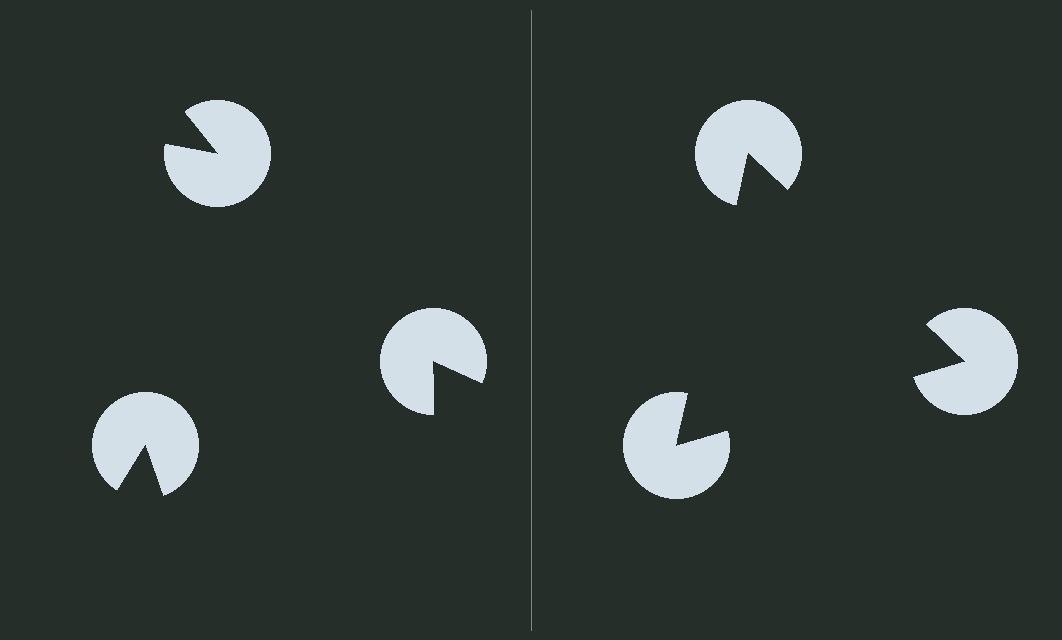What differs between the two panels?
The pac-man discs are positioned identically on both sides; only the wedge orientations differ. On the right they align to a triangle; on the left they are misaligned.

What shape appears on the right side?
An illusory triangle.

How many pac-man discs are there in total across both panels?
6 — 3 on each side.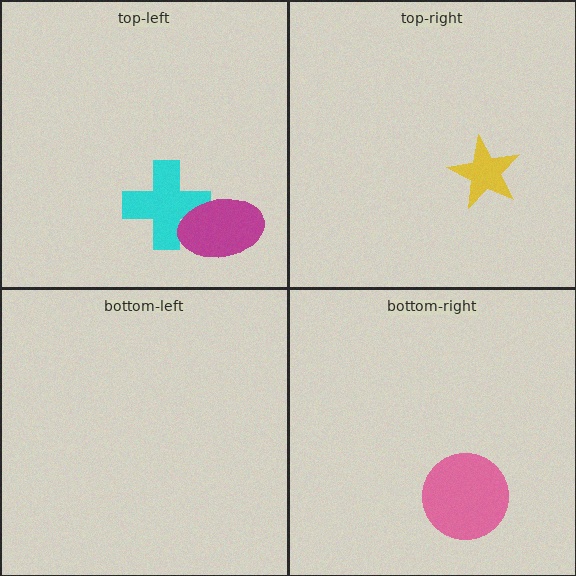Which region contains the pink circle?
The bottom-right region.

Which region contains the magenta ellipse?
The top-left region.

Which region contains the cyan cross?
The top-left region.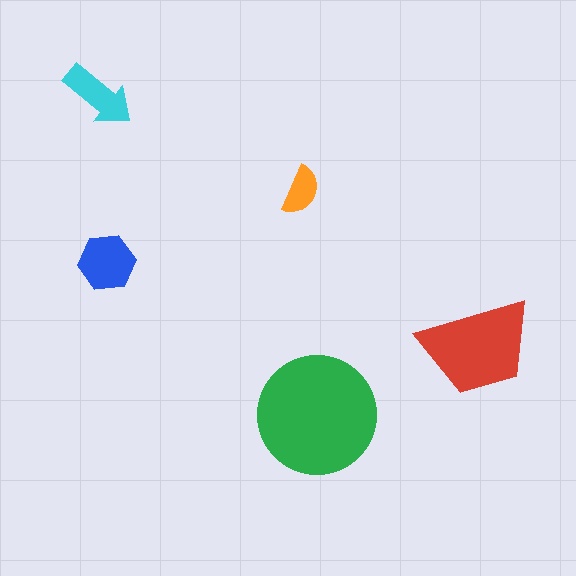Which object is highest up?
The cyan arrow is topmost.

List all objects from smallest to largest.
The orange semicircle, the cyan arrow, the blue hexagon, the red trapezoid, the green circle.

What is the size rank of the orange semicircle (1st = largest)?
5th.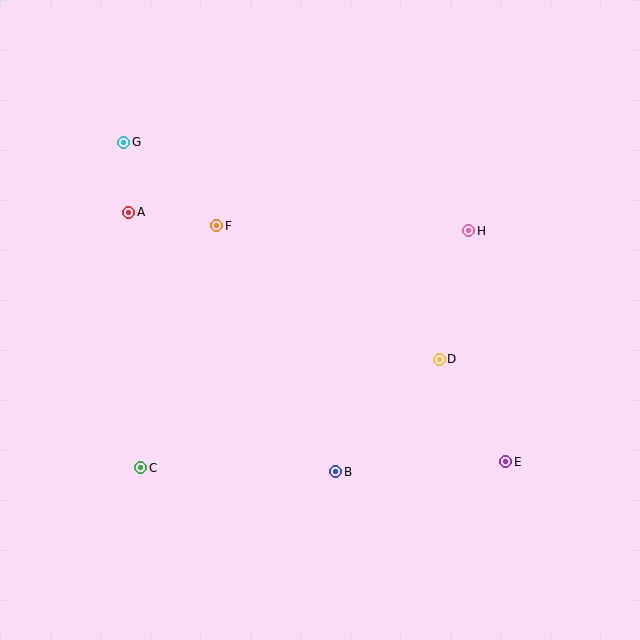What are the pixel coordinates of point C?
Point C is at (141, 468).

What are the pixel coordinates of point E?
Point E is at (506, 462).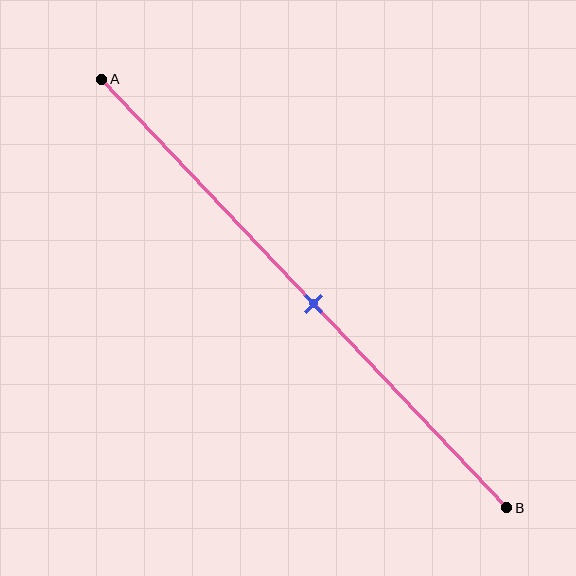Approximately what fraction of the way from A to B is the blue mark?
The blue mark is approximately 50% of the way from A to B.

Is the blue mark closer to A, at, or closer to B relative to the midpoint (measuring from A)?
The blue mark is approximately at the midpoint of segment AB.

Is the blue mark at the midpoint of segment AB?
Yes, the mark is approximately at the midpoint.